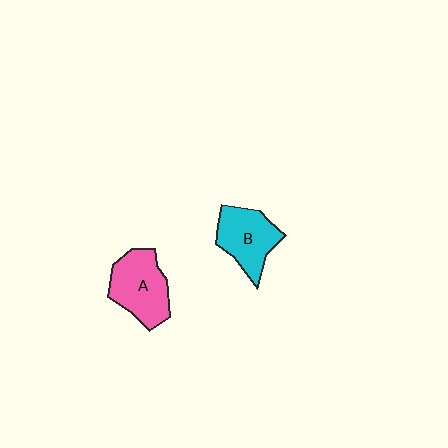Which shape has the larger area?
Shape A (pink).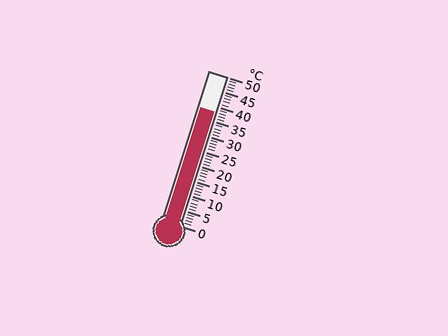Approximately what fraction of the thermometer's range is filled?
The thermometer is filled to approximately 75% of its range.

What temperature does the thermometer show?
The thermometer shows approximately 38°C.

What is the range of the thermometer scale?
The thermometer scale ranges from 0°C to 50°C.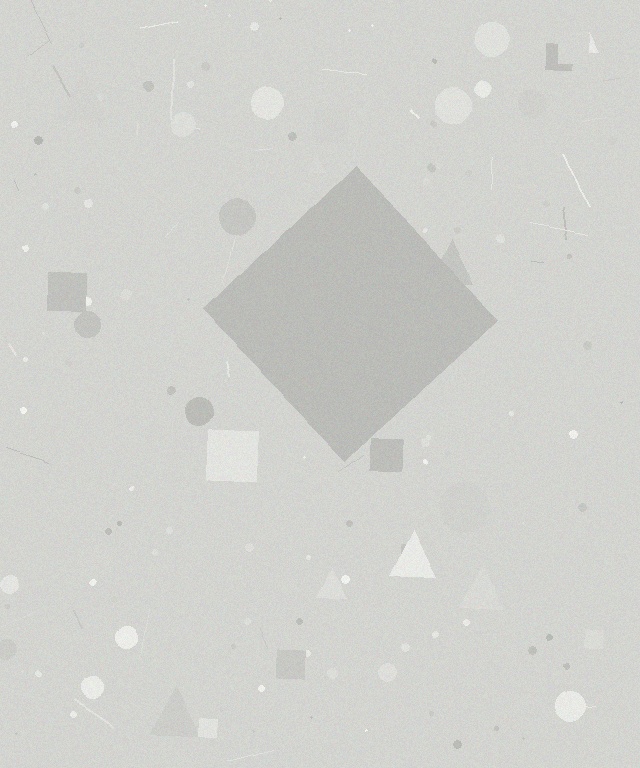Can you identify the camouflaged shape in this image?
The camouflaged shape is a diamond.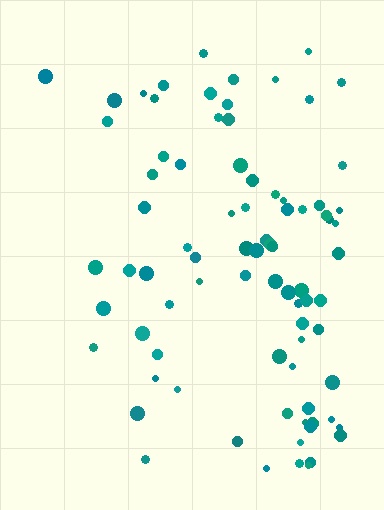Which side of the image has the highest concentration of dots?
The right.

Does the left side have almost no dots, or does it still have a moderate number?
Still a moderate number, just noticeably fewer than the right.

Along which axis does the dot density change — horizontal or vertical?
Horizontal.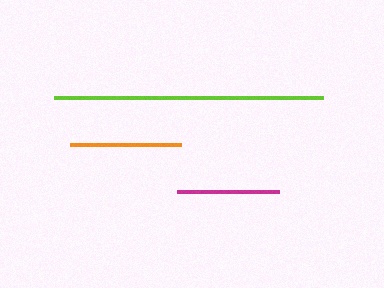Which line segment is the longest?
The lime line is the longest at approximately 269 pixels.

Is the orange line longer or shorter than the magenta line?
The orange line is longer than the magenta line.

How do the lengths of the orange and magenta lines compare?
The orange and magenta lines are approximately the same length.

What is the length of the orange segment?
The orange segment is approximately 111 pixels long.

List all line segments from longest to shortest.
From longest to shortest: lime, orange, magenta.